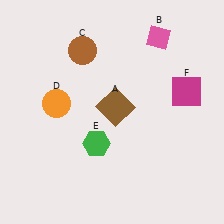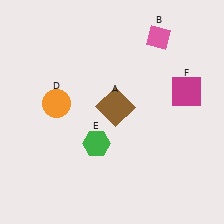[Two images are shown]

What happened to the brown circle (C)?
The brown circle (C) was removed in Image 2. It was in the top-left area of Image 1.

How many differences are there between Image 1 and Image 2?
There is 1 difference between the two images.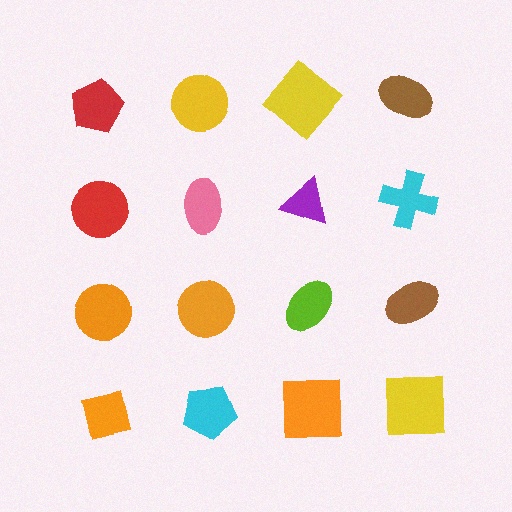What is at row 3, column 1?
An orange circle.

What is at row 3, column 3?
A lime ellipse.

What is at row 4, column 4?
A yellow square.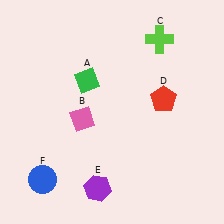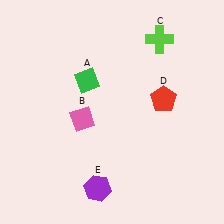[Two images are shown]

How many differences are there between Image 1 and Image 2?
There is 1 difference between the two images.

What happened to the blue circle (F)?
The blue circle (F) was removed in Image 2. It was in the bottom-left area of Image 1.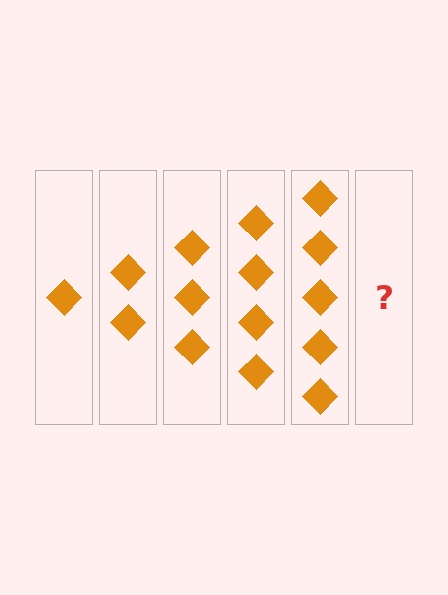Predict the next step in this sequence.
The next step is 6 diamonds.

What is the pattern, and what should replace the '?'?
The pattern is that each step adds one more diamond. The '?' should be 6 diamonds.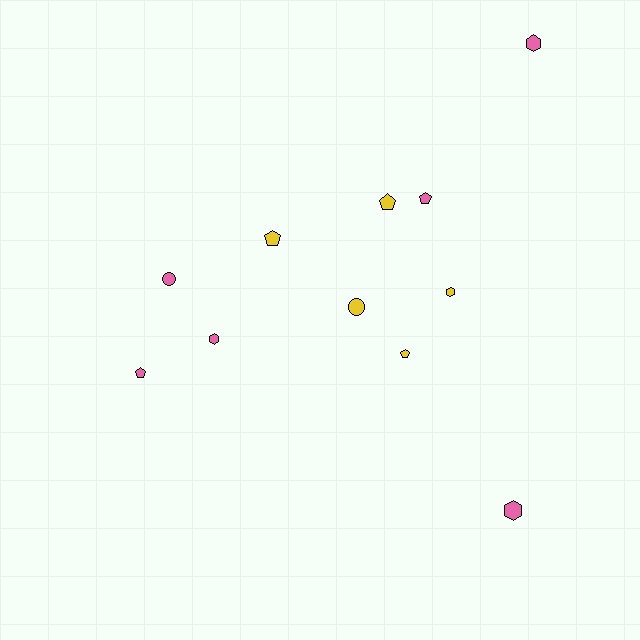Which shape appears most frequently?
Pentagon, with 5 objects.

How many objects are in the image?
There are 11 objects.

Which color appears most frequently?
Pink, with 6 objects.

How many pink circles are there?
There is 1 pink circle.